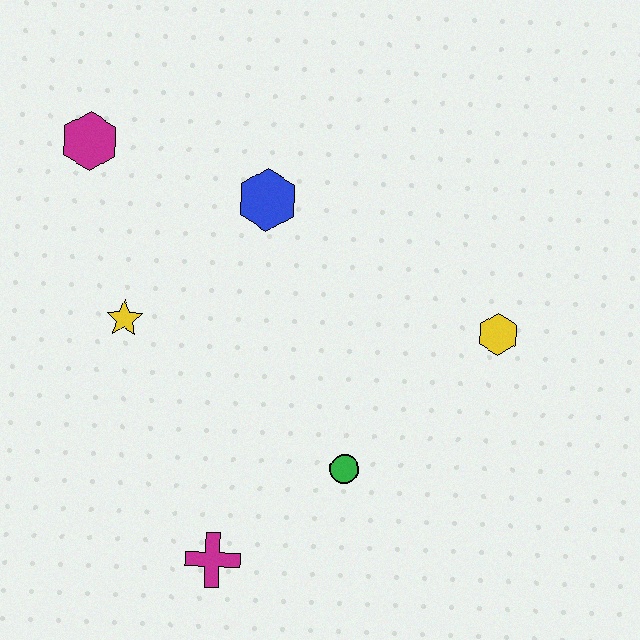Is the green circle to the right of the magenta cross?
Yes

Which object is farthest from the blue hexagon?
The magenta cross is farthest from the blue hexagon.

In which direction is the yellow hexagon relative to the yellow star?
The yellow hexagon is to the right of the yellow star.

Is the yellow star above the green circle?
Yes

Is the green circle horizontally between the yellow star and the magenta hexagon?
No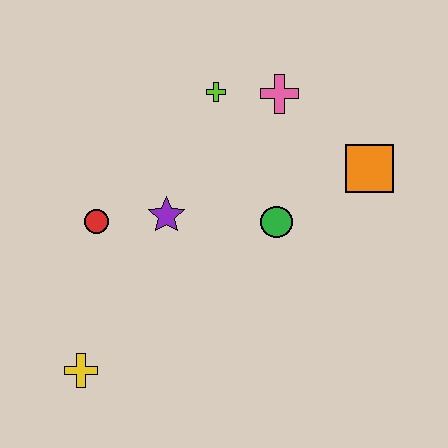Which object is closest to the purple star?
The red circle is closest to the purple star.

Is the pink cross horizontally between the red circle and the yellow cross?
No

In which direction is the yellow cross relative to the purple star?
The yellow cross is below the purple star.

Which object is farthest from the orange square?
The yellow cross is farthest from the orange square.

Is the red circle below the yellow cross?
No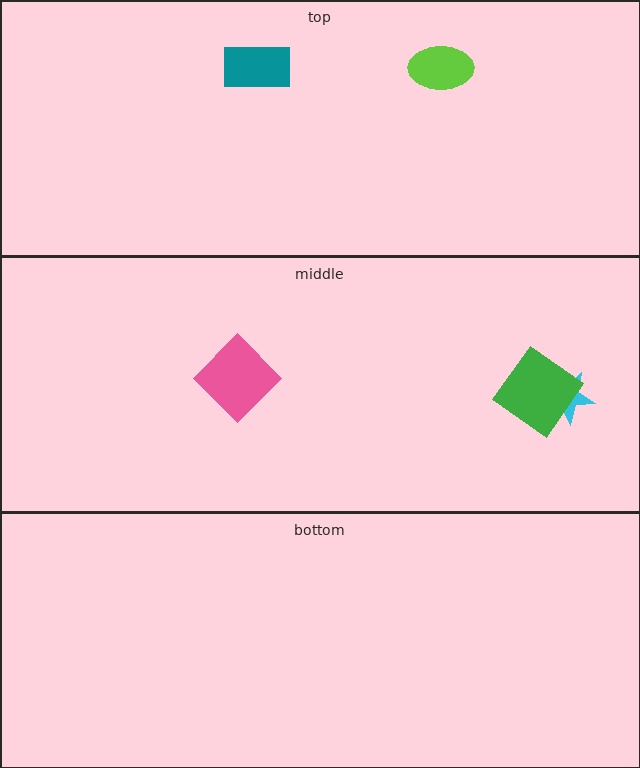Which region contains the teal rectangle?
The top region.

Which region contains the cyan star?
The middle region.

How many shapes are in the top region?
2.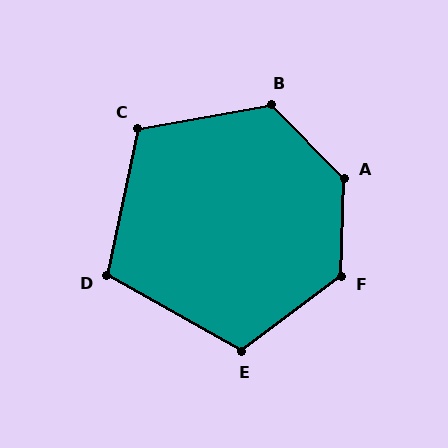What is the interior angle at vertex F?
Approximately 129 degrees (obtuse).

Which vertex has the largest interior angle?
A, at approximately 134 degrees.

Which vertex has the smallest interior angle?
D, at approximately 107 degrees.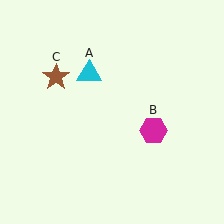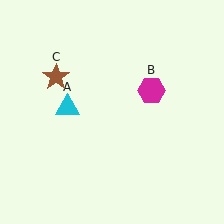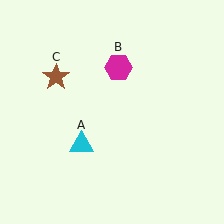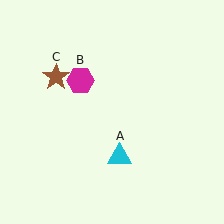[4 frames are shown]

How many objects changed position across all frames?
2 objects changed position: cyan triangle (object A), magenta hexagon (object B).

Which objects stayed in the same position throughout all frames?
Brown star (object C) remained stationary.